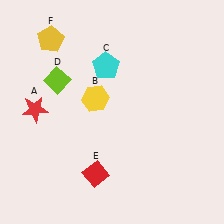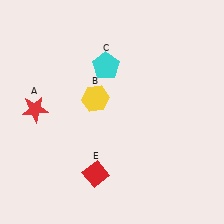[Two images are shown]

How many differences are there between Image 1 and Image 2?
There are 2 differences between the two images.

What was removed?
The yellow pentagon (F), the lime diamond (D) were removed in Image 2.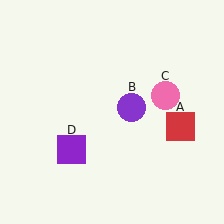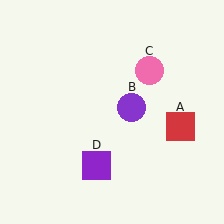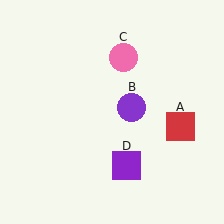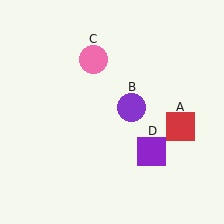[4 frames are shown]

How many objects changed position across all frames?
2 objects changed position: pink circle (object C), purple square (object D).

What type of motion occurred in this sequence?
The pink circle (object C), purple square (object D) rotated counterclockwise around the center of the scene.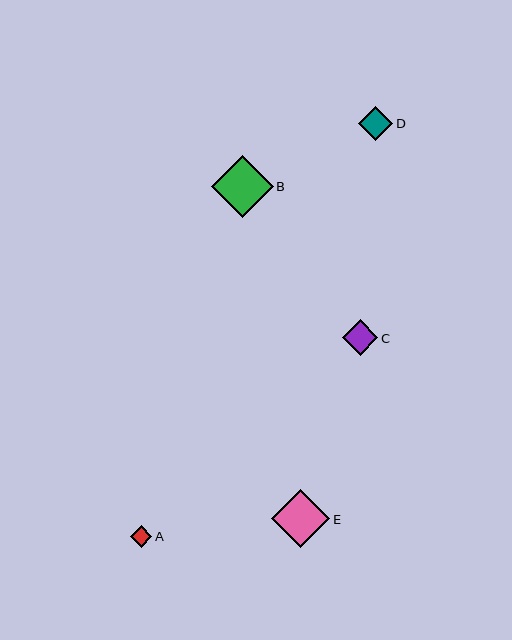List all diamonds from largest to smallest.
From largest to smallest: B, E, C, D, A.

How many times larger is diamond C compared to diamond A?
Diamond C is approximately 1.7 times the size of diamond A.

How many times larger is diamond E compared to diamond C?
Diamond E is approximately 1.6 times the size of diamond C.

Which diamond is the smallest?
Diamond A is the smallest with a size of approximately 21 pixels.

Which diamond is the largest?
Diamond B is the largest with a size of approximately 62 pixels.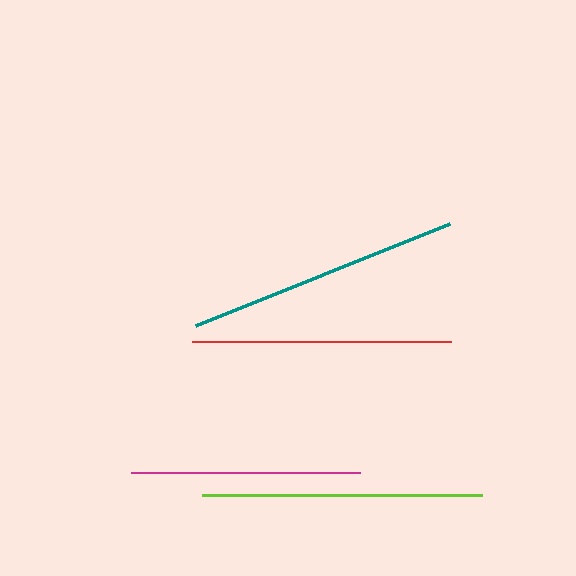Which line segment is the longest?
The lime line is the longest at approximately 280 pixels.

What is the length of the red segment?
The red segment is approximately 259 pixels long.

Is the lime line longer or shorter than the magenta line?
The lime line is longer than the magenta line.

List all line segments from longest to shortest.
From longest to shortest: lime, teal, red, magenta.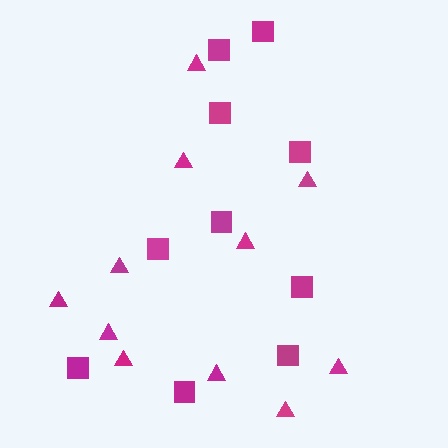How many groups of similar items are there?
There are 2 groups: one group of triangles (11) and one group of squares (10).